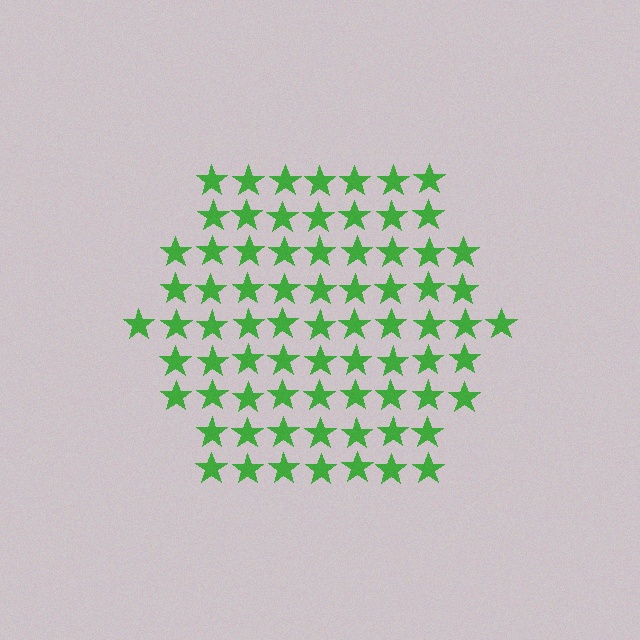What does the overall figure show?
The overall figure shows a hexagon.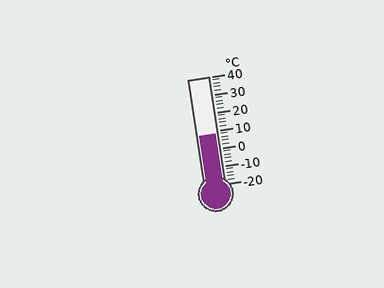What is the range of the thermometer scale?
The thermometer scale ranges from -20°C to 40°C.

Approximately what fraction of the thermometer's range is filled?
The thermometer is filled to approximately 45% of its range.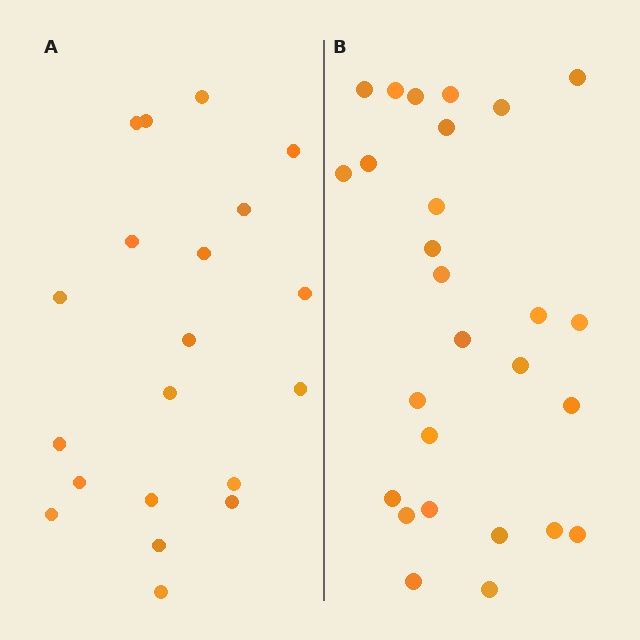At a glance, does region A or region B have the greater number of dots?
Region B (the right region) has more dots.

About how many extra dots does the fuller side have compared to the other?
Region B has roughly 8 or so more dots than region A.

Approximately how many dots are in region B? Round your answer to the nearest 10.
About 30 dots. (The exact count is 27, which rounds to 30.)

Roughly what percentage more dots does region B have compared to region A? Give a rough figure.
About 35% more.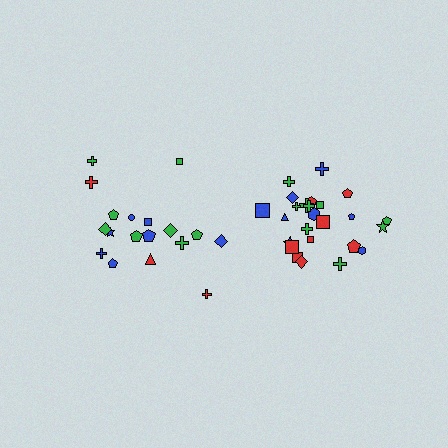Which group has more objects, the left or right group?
The right group.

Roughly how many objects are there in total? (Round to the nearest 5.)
Roughly 45 objects in total.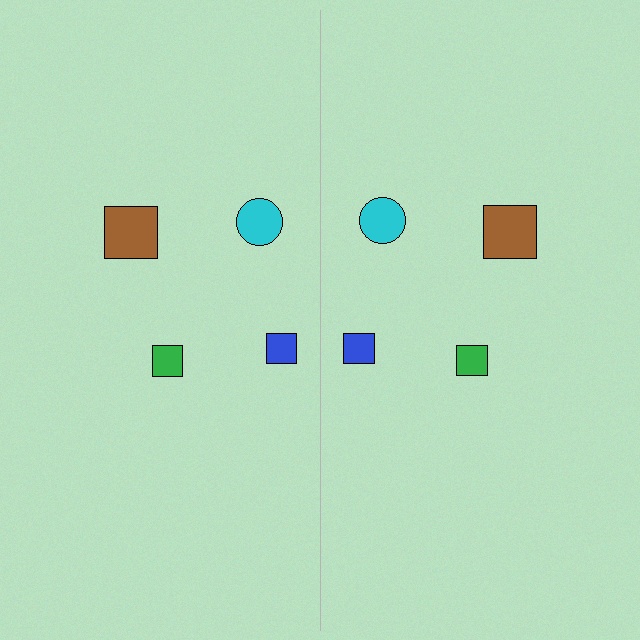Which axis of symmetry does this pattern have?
The pattern has a vertical axis of symmetry running through the center of the image.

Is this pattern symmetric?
Yes, this pattern has bilateral (reflection) symmetry.